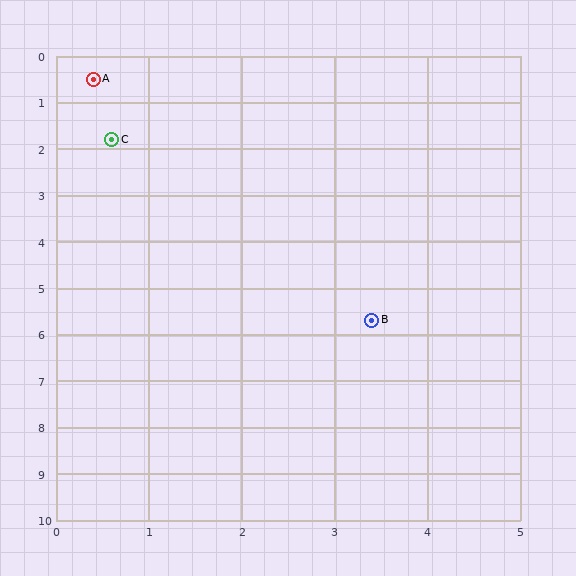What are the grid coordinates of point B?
Point B is at approximately (3.4, 5.7).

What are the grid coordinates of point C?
Point C is at approximately (0.6, 1.8).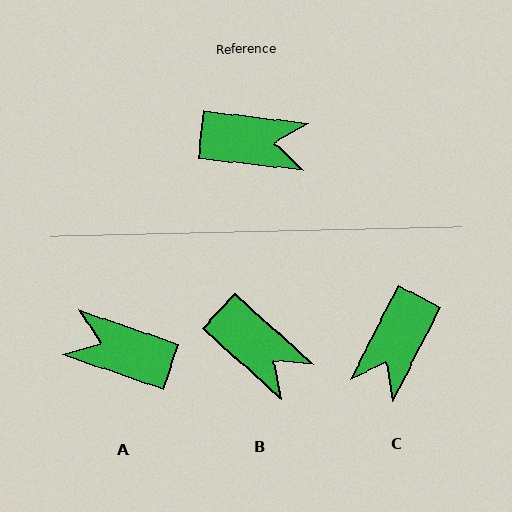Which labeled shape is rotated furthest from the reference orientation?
A, about 167 degrees away.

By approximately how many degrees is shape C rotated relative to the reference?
Approximately 111 degrees clockwise.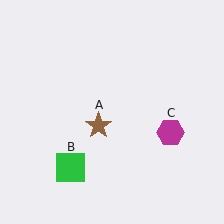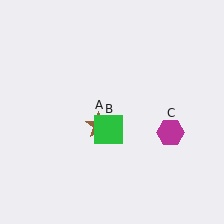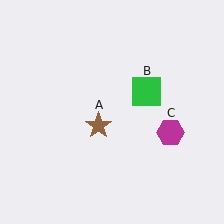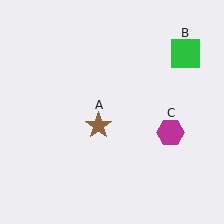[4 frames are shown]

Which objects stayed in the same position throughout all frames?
Brown star (object A) and magenta hexagon (object C) remained stationary.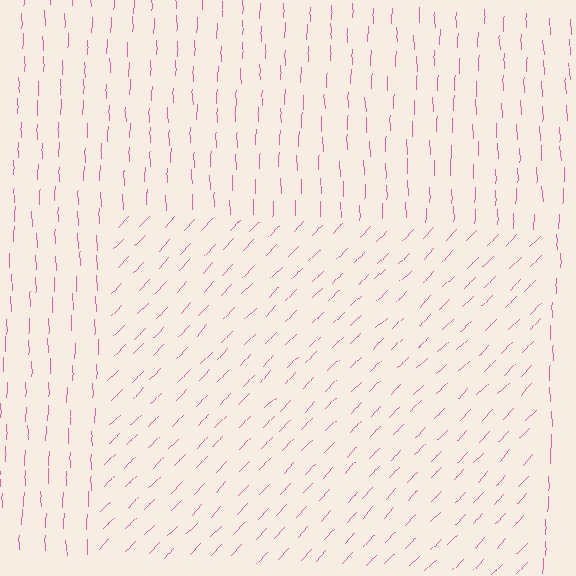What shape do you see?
I see a rectangle.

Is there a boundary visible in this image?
Yes, there is a texture boundary formed by a change in line orientation.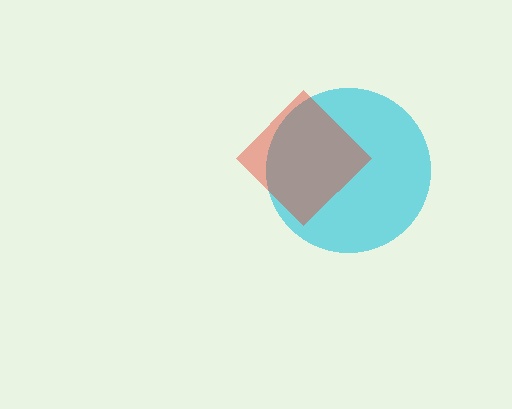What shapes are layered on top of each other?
The layered shapes are: a cyan circle, a red diamond.